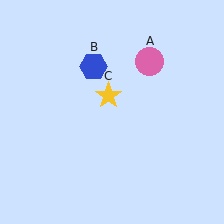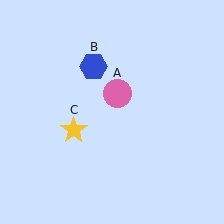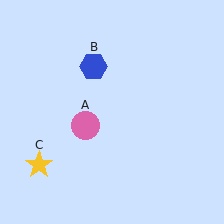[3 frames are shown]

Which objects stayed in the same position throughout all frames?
Blue hexagon (object B) remained stationary.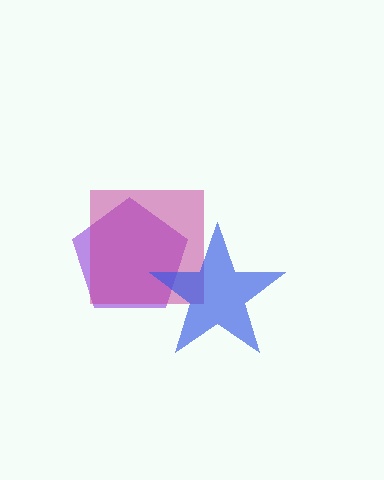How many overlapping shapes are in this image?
There are 3 overlapping shapes in the image.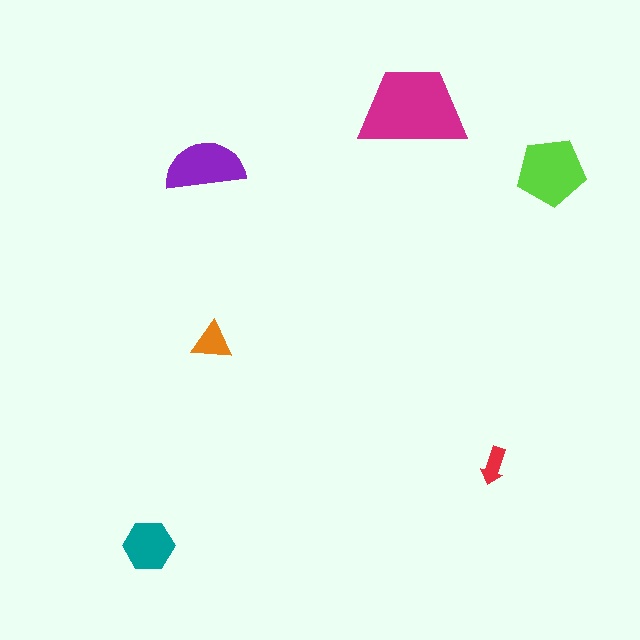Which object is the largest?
The magenta trapezoid.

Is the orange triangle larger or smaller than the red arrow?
Larger.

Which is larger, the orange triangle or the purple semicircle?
The purple semicircle.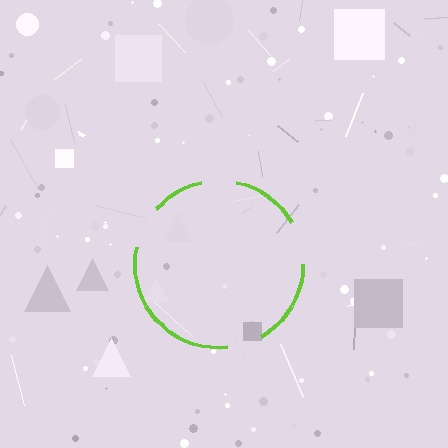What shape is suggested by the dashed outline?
The dashed outline suggests a circle.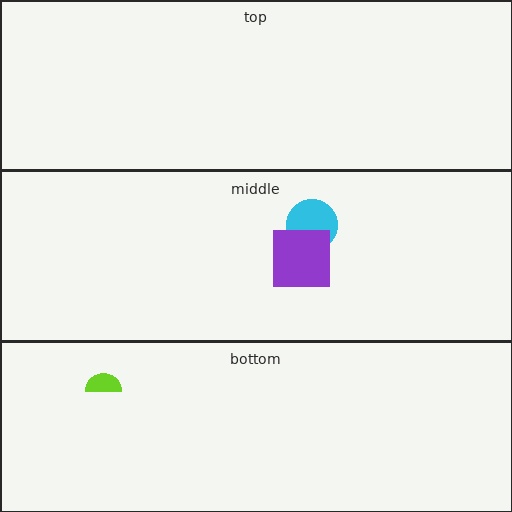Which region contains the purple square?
The middle region.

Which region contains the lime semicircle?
The bottom region.